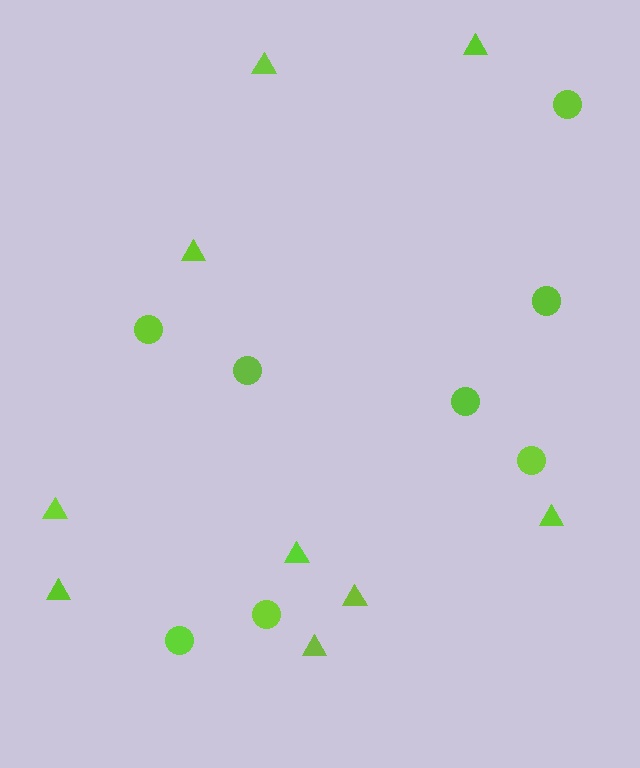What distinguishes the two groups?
There are 2 groups: one group of circles (8) and one group of triangles (9).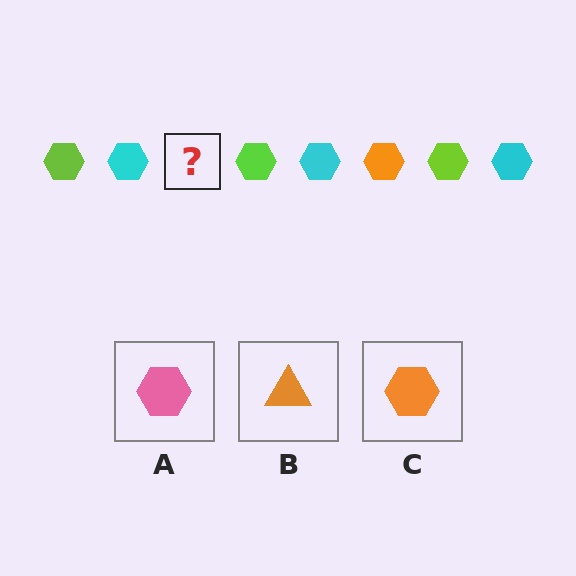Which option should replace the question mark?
Option C.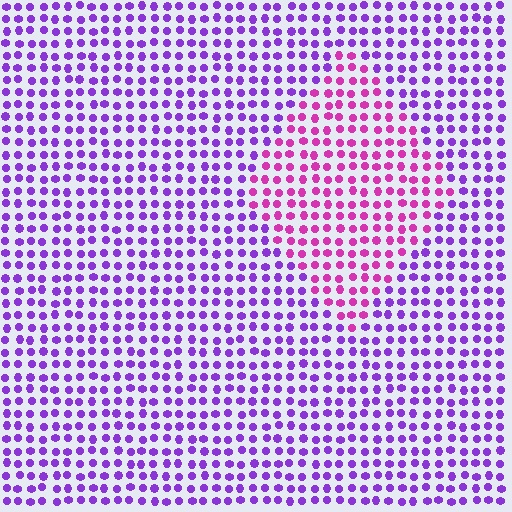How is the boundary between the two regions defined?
The boundary is defined purely by a slight shift in hue (about 41 degrees). Spacing, size, and orientation are identical on both sides.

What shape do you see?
I see a diamond.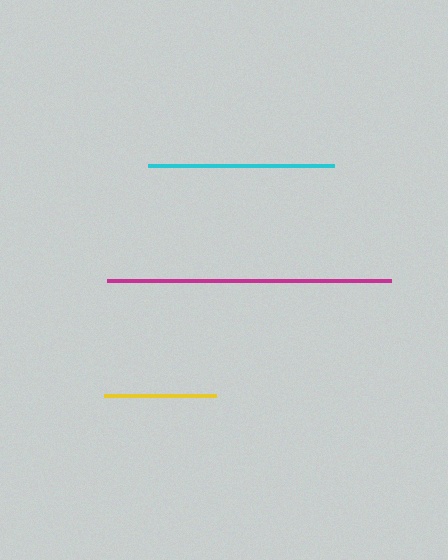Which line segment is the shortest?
The yellow line is the shortest at approximately 113 pixels.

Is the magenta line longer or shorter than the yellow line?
The magenta line is longer than the yellow line.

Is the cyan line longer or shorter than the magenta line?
The magenta line is longer than the cyan line.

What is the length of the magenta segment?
The magenta segment is approximately 284 pixels long.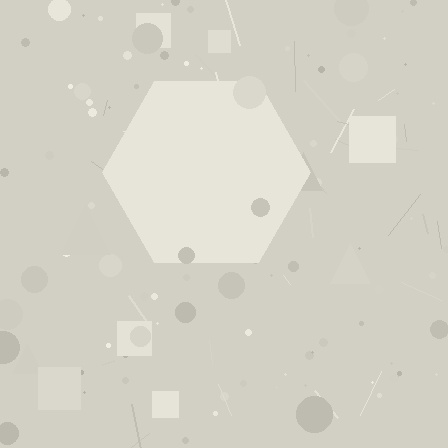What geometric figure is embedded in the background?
A hexagon is embedded in the background.